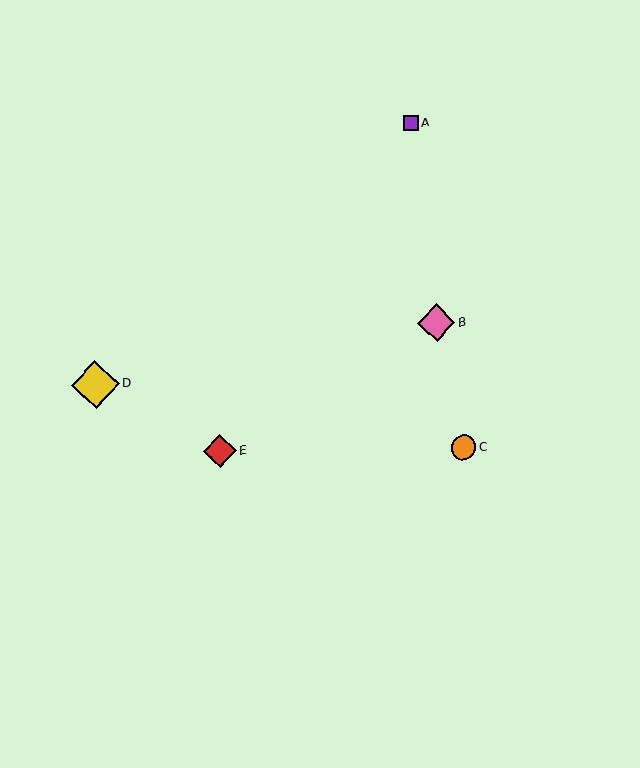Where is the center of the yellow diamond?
The center of the yellow diamond is at (95, 384).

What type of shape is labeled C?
Shape C is an orange circle.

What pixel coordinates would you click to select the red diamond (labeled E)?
Click at (220, 451) to select the red diamond E.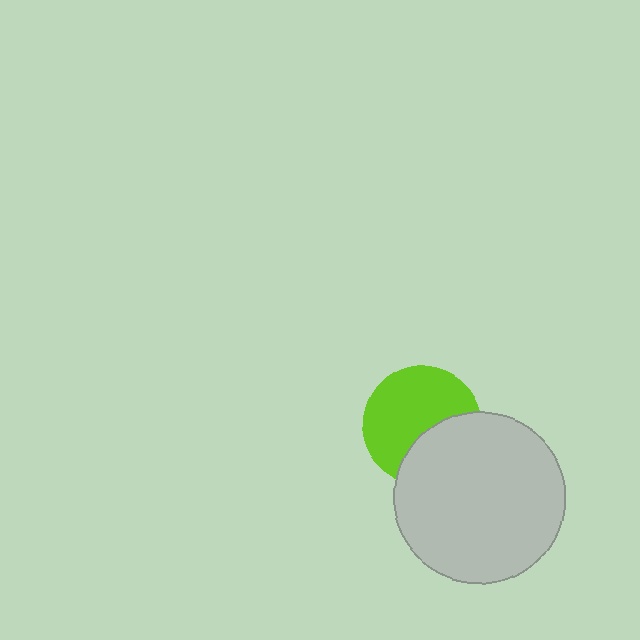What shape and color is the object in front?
The object in front is a light gray circle.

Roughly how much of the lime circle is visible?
About half of it is visible (roughly 63%).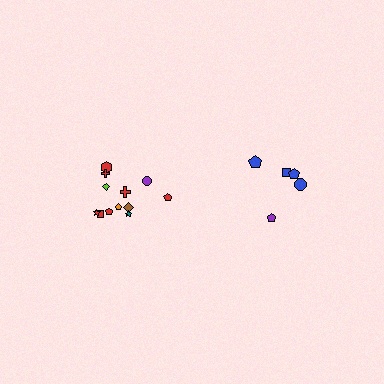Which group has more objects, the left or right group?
The left group.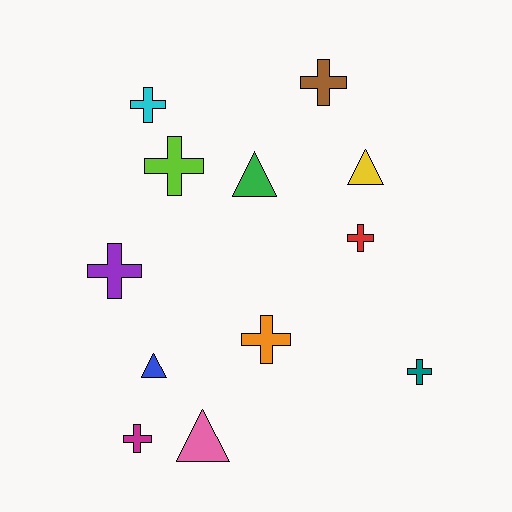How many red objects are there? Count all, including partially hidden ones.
There is 1 red object.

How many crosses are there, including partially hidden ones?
There are 8 crosses.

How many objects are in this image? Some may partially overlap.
There are 12 objects.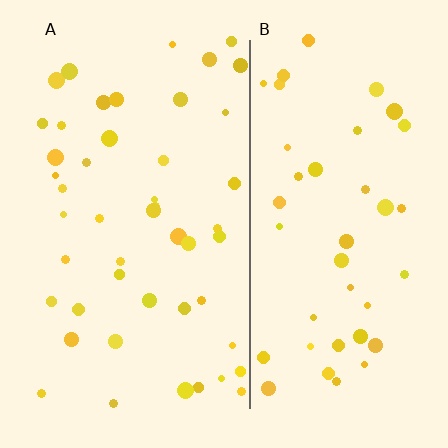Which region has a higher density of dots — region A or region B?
A (the left).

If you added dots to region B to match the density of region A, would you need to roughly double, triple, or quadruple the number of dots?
Approximately double.